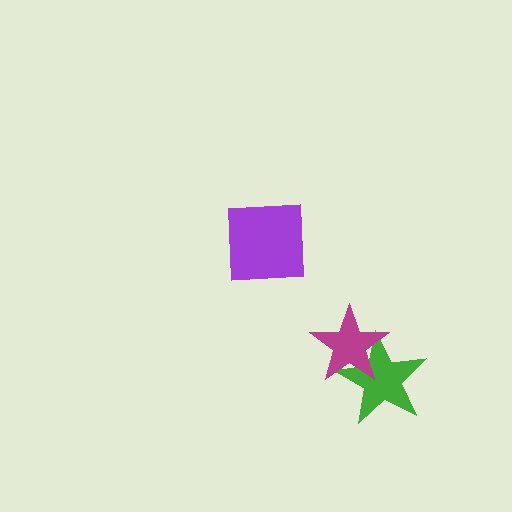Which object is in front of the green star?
The magenta star is in front of the green star.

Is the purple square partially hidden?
No, no other shape covers it.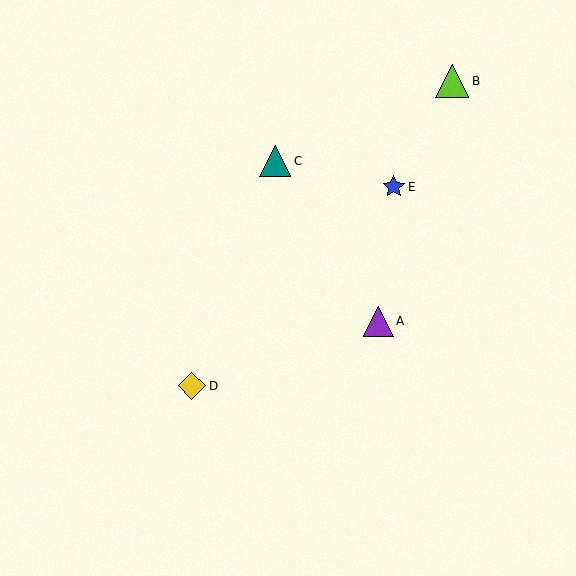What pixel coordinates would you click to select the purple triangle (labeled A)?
Click at (378, 321) to select the purple triangle A.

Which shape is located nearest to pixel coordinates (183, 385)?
The yellow diamond (labeled D) at (192, 386) is nearest to that location.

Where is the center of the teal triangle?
The center of the teal triangle is at (275, 161).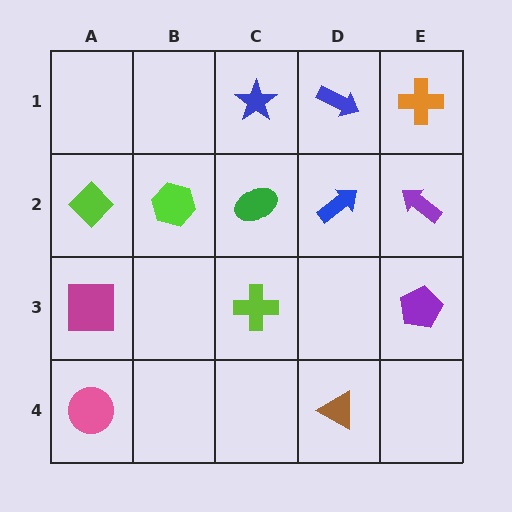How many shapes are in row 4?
2 shapes.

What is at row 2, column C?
A green ellipse.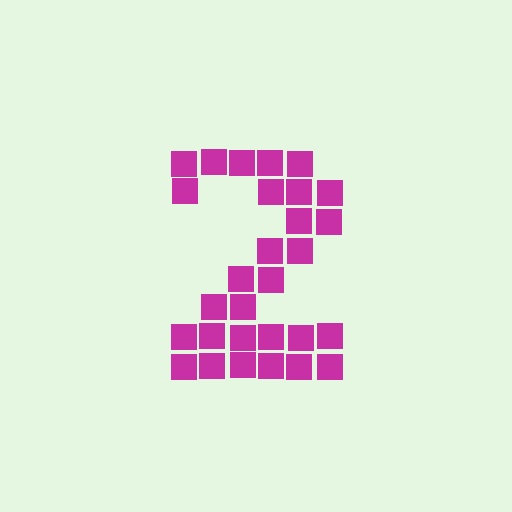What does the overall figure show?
The overall figure shows the digit 2.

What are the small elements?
The small elements are squares.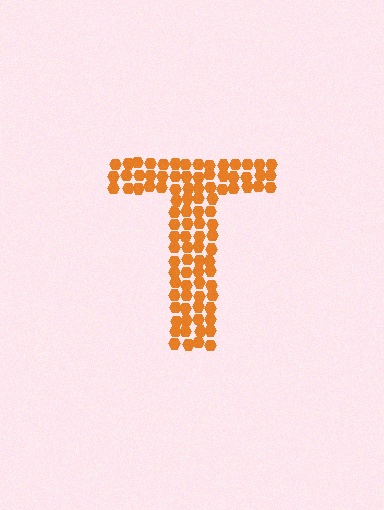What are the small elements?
The small elements are hexagons.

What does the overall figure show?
The overall figure shows the letter T.